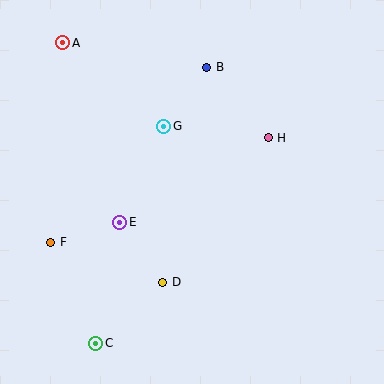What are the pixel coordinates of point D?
Point D is at (163, 282).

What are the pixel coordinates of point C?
Point C is at (96, 343).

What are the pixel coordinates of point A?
Point A is at (63, 43).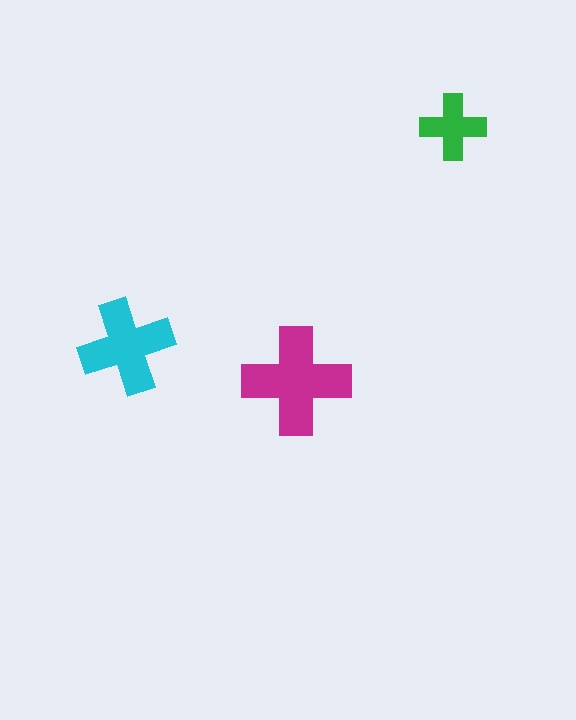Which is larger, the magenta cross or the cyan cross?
The magenta one.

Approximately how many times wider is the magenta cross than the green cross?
About 1.5 times wider.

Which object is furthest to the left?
The cyan cross is leftmost.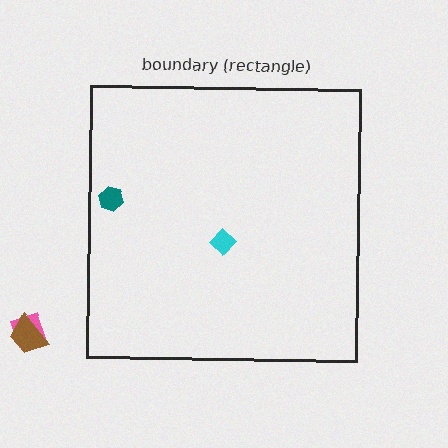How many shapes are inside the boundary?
2 inside, 2 outside.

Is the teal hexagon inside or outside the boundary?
Inside.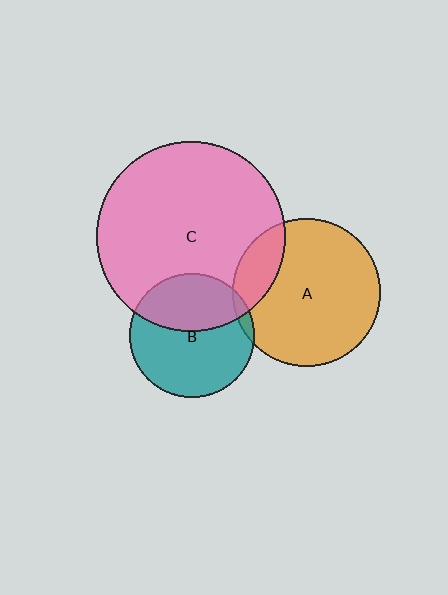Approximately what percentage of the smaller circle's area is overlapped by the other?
Approximately 5%.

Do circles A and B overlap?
Yes.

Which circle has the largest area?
Circle C (pink).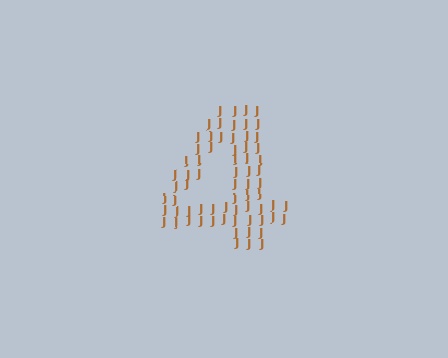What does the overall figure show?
The overall figure shows the digit 4.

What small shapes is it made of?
It is made of small letter J's.